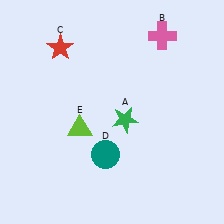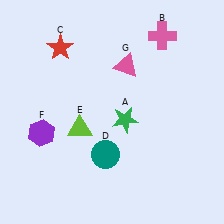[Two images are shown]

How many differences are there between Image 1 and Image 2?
There are 2 differences between the two images.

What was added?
A purple hexagon (F), a pink triangle (G) were added in Image 2.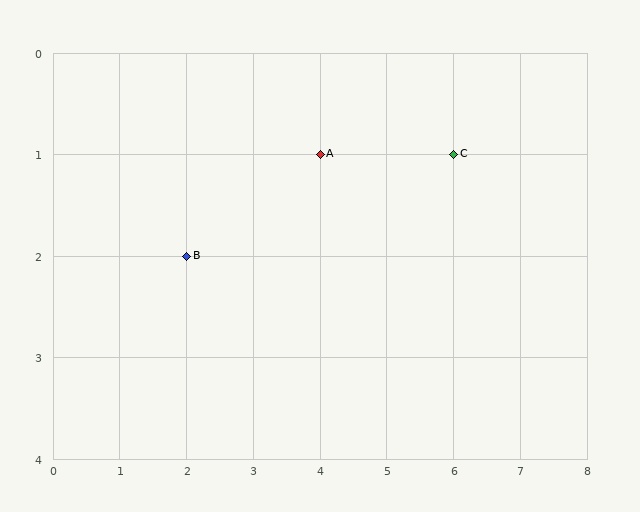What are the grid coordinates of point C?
Point C is at grid coordinates (6, 1).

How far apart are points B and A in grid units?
Points B and A are 2 columns and 1 row apart (about 2.2 grid units diagonally).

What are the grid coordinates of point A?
Point A is at grid coordinates (4, 1).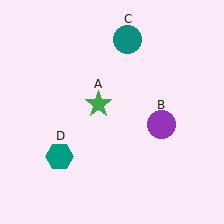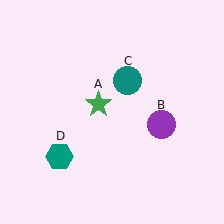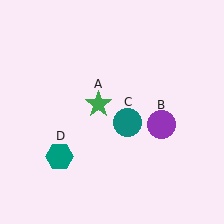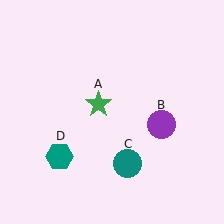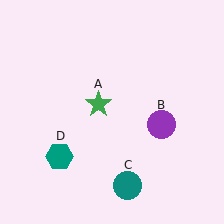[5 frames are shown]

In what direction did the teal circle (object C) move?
The teal circle (object C) moved down.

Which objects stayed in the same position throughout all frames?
Green star (object A) and purple circle (object B) and teal hexagon (object D) remained stationary.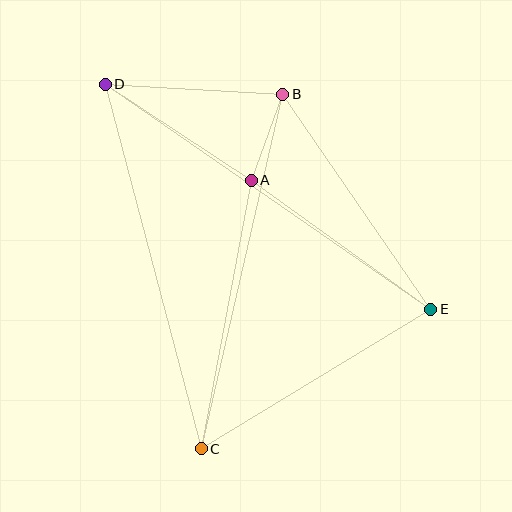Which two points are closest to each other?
Points A and B are closest to each other.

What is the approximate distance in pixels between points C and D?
The distance between C and D is approximately 377 pixels.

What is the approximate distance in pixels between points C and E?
The distance between C and E is approximately 268 pixels.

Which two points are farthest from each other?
Points D and E are farthest from each other.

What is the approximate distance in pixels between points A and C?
The distance between A and C is approximately 273 pixels.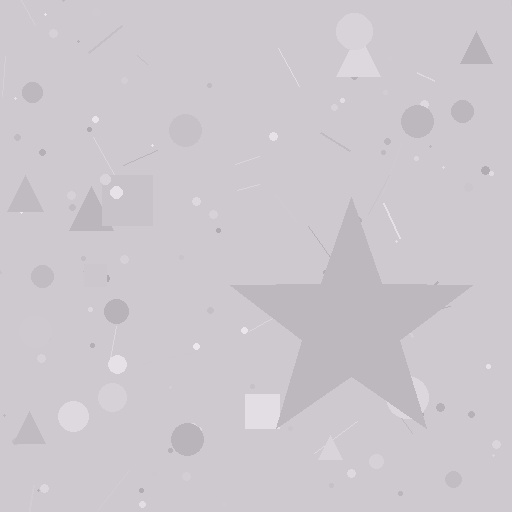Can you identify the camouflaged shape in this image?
The camouflaged shape is a star.